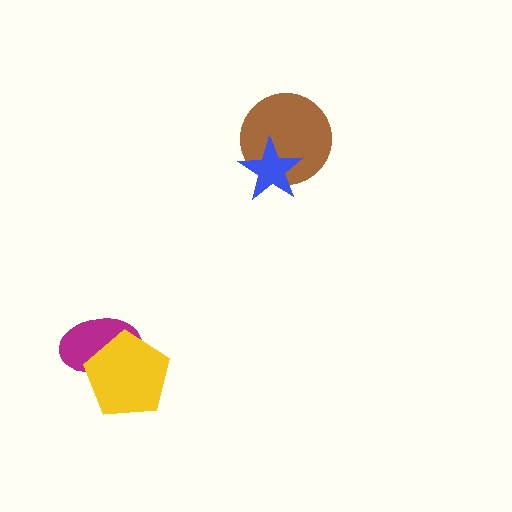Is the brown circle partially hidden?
Yes, it is partially covered by another shape.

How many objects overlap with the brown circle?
1 object overlaps with the brown circle.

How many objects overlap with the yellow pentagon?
1 object overlaps with the yellow pentagon.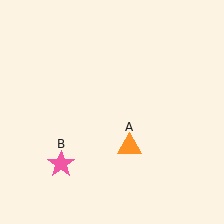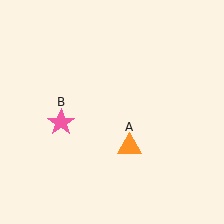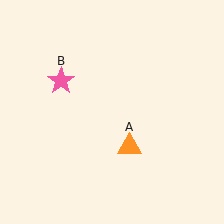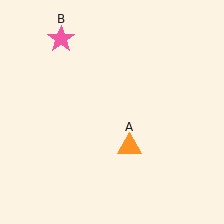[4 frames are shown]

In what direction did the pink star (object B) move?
The pink star (object B) moved up.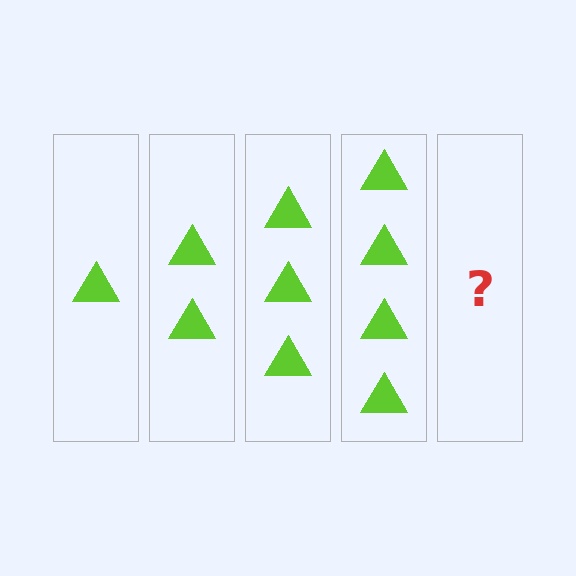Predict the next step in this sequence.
The next step is 5 triangles.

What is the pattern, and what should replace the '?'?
The pattern is that each step adds one more triangle. The '?' should be 5 triangles.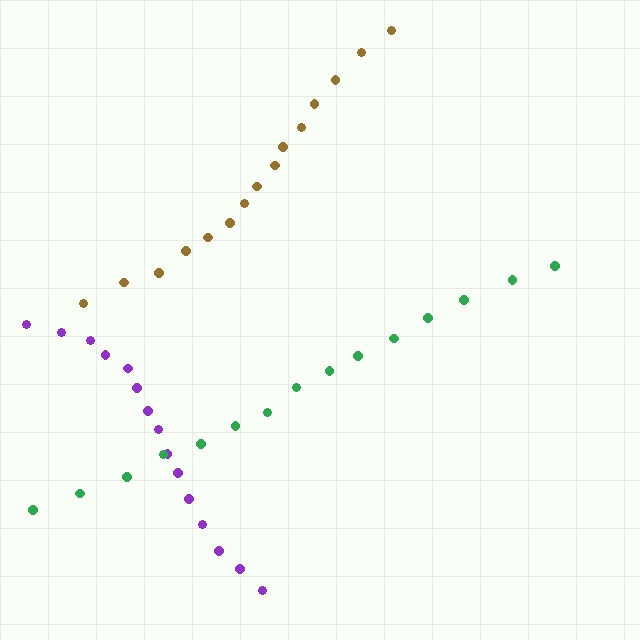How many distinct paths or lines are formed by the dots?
There are 3 distinct paths.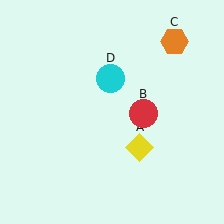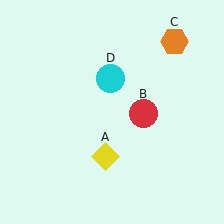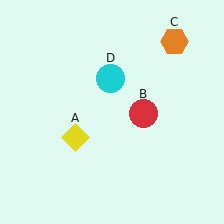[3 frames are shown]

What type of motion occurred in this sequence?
The yellow diamond (object A) rotated clockwise around the center of the scene.